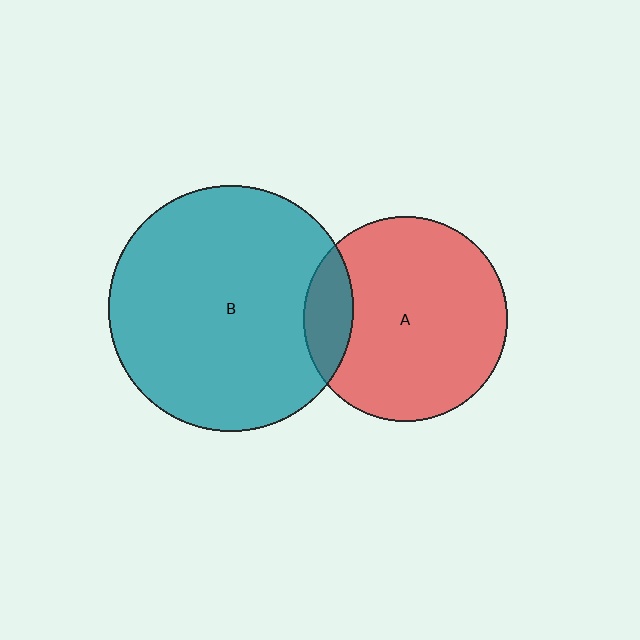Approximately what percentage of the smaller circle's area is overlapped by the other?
Approximately 15%.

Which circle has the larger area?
Circle B (teal).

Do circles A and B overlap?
Yes.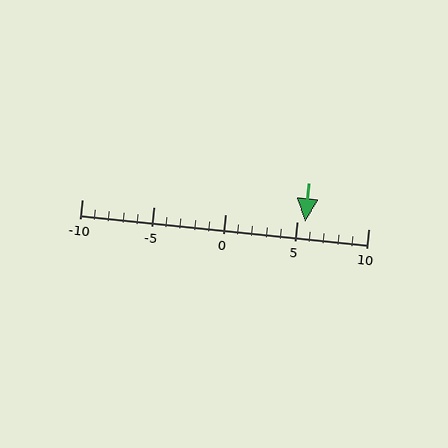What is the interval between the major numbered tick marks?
The major tick marks are spaced 5 units apart.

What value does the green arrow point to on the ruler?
The green arrow points to approximately 6.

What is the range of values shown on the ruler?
The ruler shows values from -10 to 10.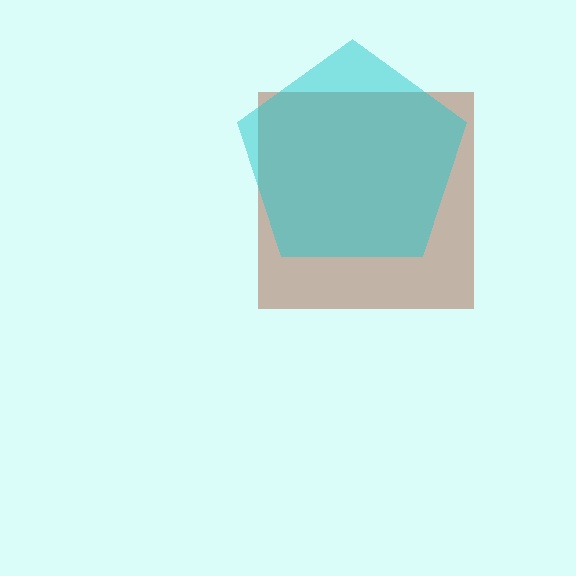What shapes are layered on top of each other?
The layered shapes are: a brown square, a cyan pentagon.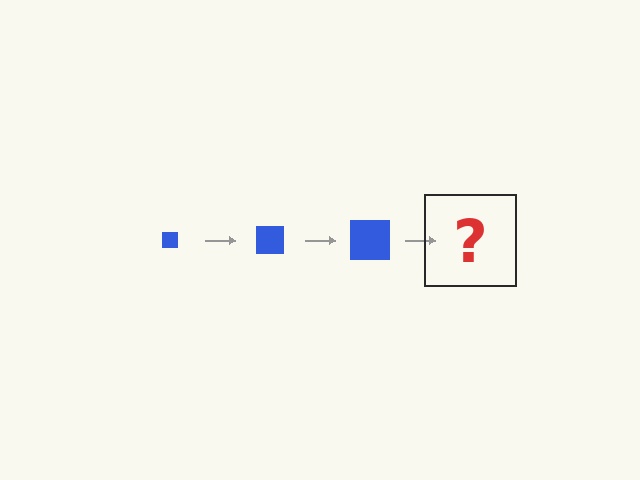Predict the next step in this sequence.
The next step is a blue square, larger than the previous one.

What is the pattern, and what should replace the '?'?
The pattern is that the square gets progressively larger each step. The '?' should be a blue square, larger than the previous one.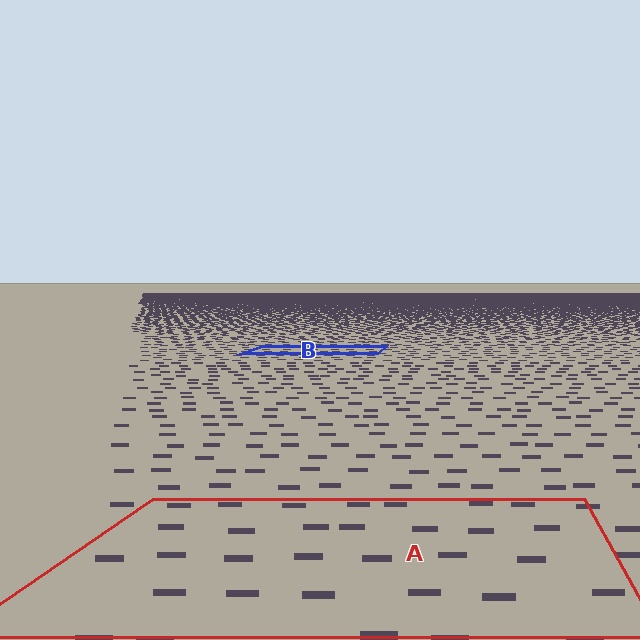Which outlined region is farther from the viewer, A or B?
Region B is farther from the viewer — the texture elements inside it appear smaller and more densely packed.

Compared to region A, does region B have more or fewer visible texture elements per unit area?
Region B has more texture elements per unit area — they are packed more densely because it is farther away.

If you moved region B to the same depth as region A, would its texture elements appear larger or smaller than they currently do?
They would appear larger. At a closer depth, the same texture elements are projected at a bigger on-screen size.